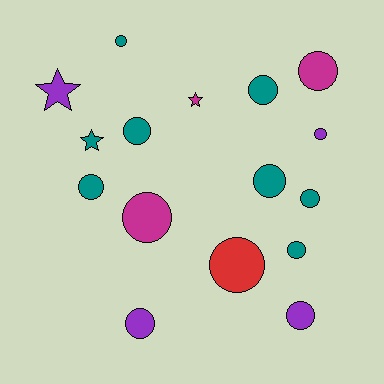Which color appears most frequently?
Teal, with 8 objects.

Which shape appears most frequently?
Circle, with 13 objects.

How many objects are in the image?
There are 16 objects.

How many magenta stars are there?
There is 1 magenta star.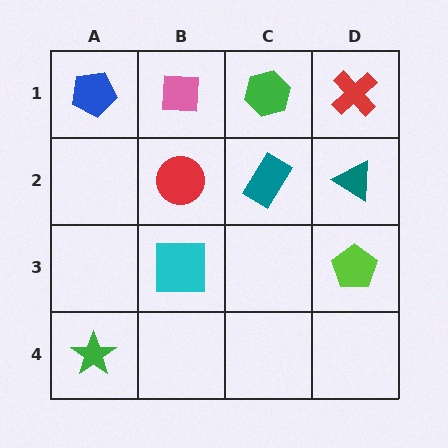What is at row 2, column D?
A teal triangle.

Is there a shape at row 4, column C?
No, that cell is empty.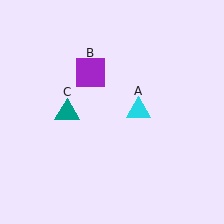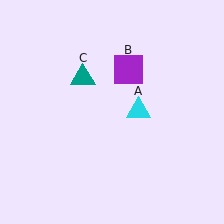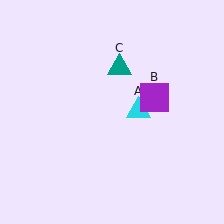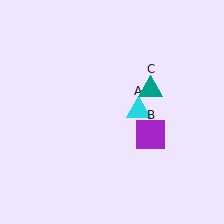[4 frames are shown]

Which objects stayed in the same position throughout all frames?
Cyan triangle (object A) remained stationary.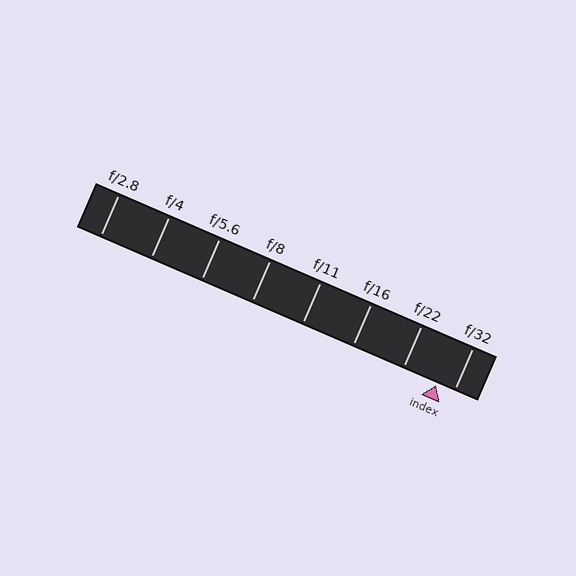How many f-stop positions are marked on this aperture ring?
There are 8 f-stop positions marked.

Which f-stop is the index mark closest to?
The index mark is closest to f/32.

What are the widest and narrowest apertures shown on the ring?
The widest aperture shown is f/2.8 and the narrowest is f/32.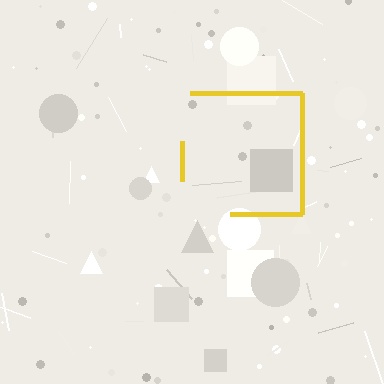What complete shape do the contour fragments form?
The contour fragments form a square.